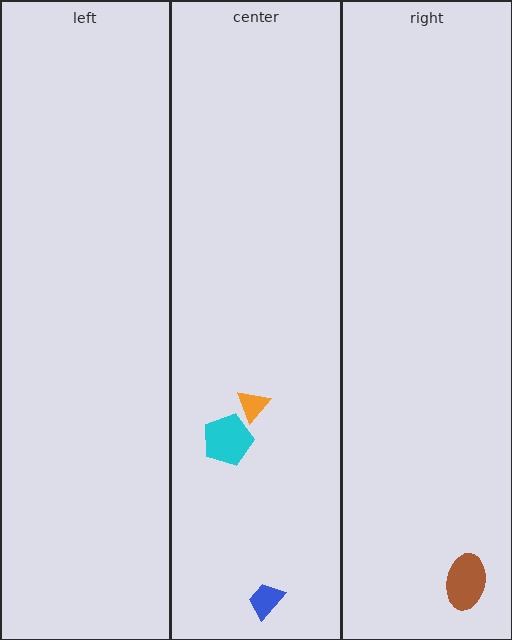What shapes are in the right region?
The brown ellipse.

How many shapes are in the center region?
3.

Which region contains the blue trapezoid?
The center region.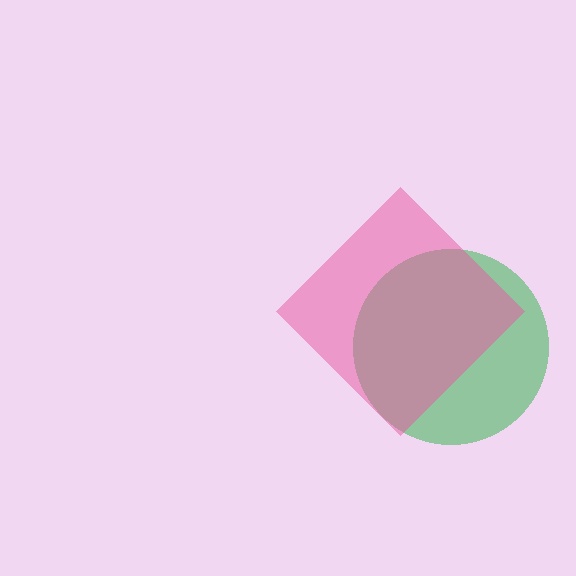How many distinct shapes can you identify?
There are 2 distinct shapes: a green circle, a pink diamond.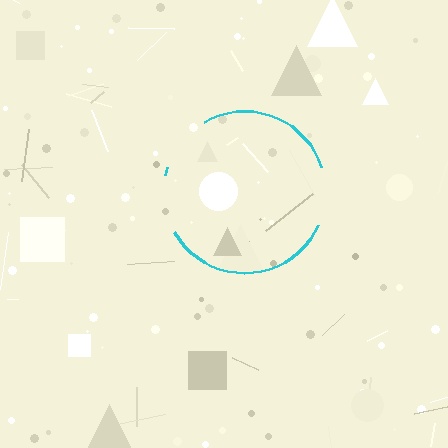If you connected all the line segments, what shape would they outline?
They would outline a circle.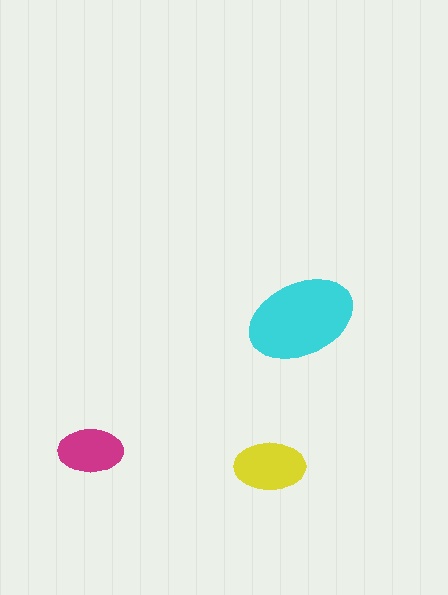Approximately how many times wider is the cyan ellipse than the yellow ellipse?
About 1.5 times wider.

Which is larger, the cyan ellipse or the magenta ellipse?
The cyan one.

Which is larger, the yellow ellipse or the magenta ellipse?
The yellow one.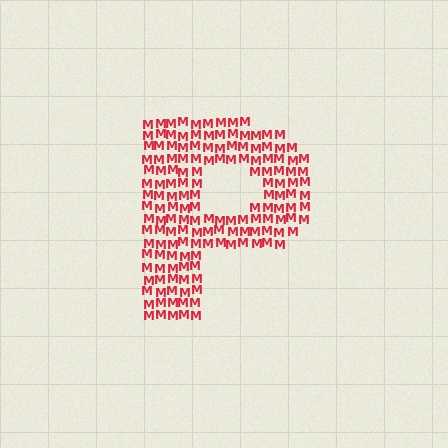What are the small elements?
The small elements are letter M's.